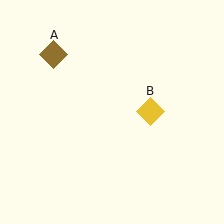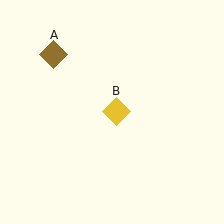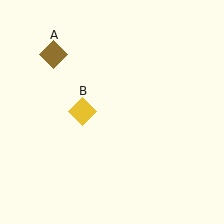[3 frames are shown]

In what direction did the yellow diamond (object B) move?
The yellow diamond (object B) moved left.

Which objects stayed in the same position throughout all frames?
Brown diamond (object A) remained stationary.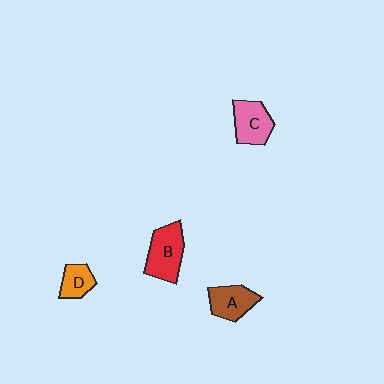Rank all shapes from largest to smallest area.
From largest to smallest: B (red), C (pink), A (brown), D (orange).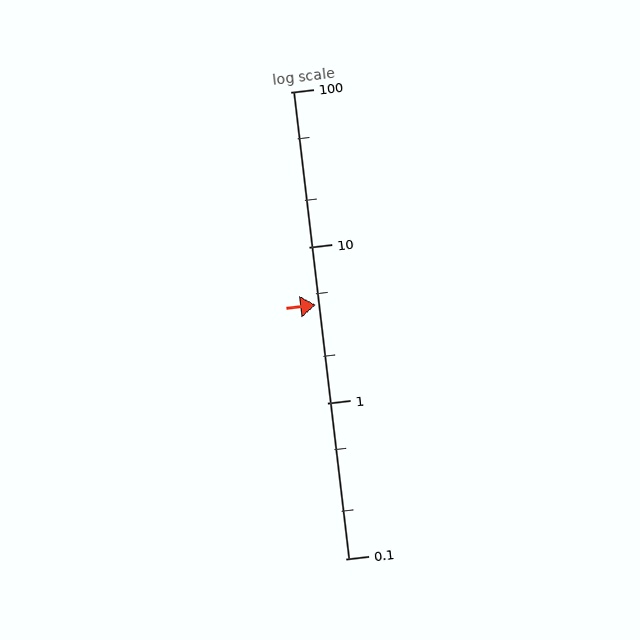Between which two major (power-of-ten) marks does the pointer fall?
The pointer is between 1 and 10.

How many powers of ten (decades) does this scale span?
The scale spans 3 decades, from 0.1 to 100.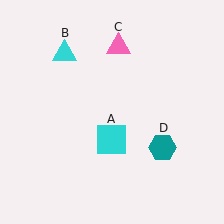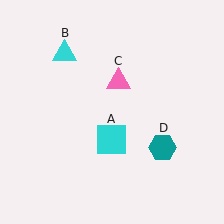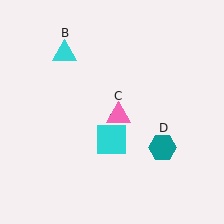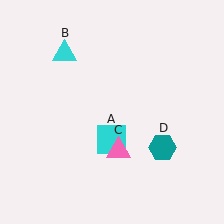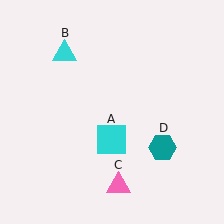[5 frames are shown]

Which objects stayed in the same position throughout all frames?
Cyan square (object A) and cyan triangle (object B) and teal hexagon (object D) remained stationary.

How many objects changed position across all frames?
1 object changed position: pink triangle (object C).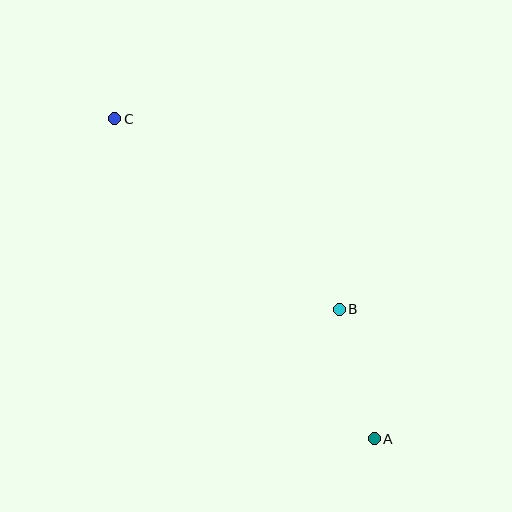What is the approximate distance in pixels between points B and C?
The distance between B and C is approximately 294 pixels.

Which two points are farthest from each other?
Points A and C are farthest from each other.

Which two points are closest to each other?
Points A and B are closest to each other.